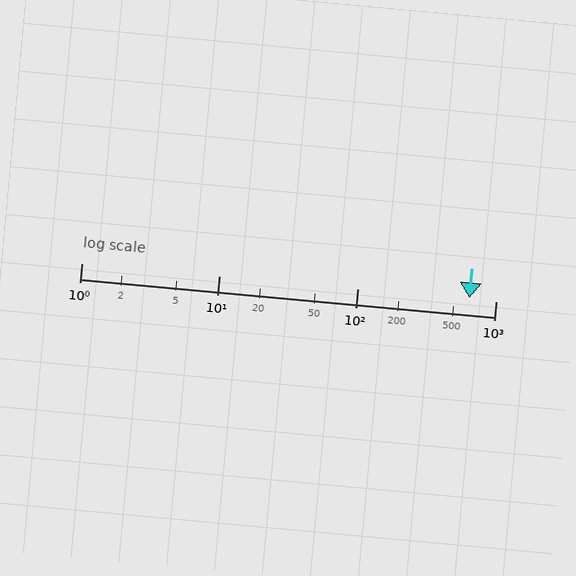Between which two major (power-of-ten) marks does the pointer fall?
The pointer is between 100 and 1000.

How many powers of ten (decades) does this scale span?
The scale spans 3 decades, from 1 to 1000.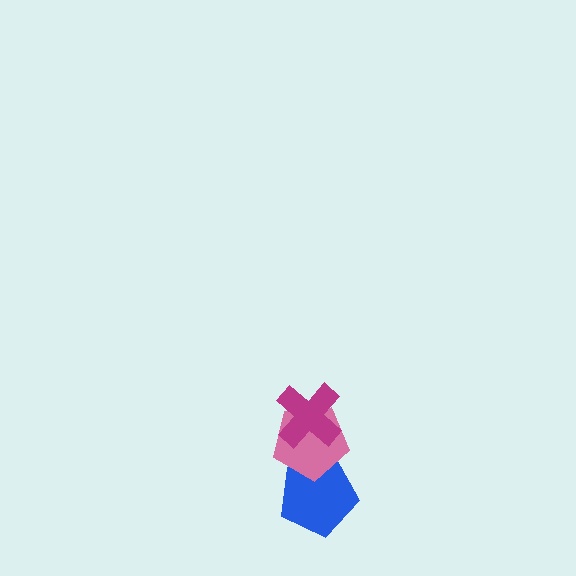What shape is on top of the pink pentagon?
The magenta cross is on top of the pink pentagon.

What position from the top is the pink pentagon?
The pink pentagon is 2nd from the top.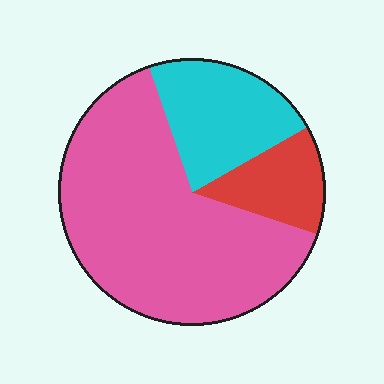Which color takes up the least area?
Red, at roughly 15%.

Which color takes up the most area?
Pink, at roughly 65%.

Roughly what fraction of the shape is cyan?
Cyan takes up about one fifth (1/5) of the shape.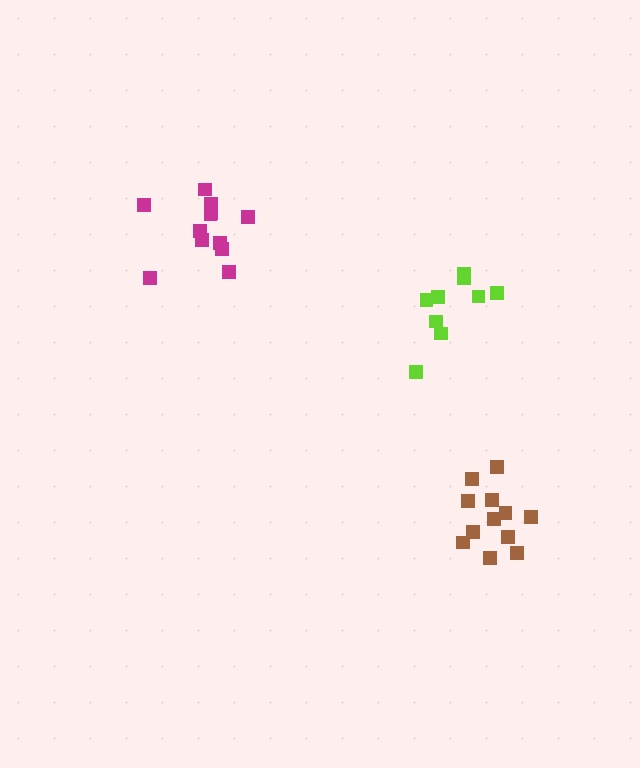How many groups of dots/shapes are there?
There are 3 groups.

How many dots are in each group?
Group 1: 12 dots, Group 2: 12 dots, Group 3: 9 dots (33 total).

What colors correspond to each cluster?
The clusters are colored: magenta, brown, lime.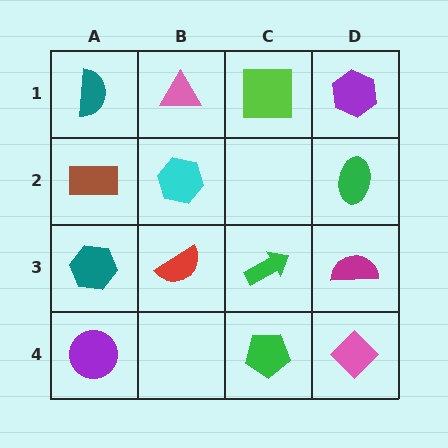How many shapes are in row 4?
3 shapes.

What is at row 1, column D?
A purple hexagon.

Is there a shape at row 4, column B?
No, that cell is empty.